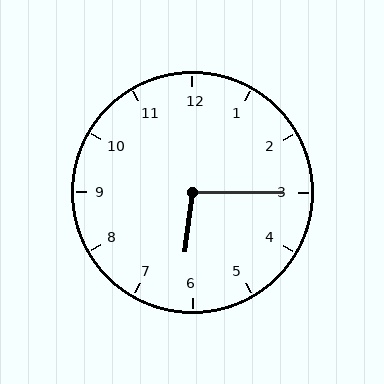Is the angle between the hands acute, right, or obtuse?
It is obtuse.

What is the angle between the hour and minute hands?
Approximately 98 degrees.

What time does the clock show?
6:15.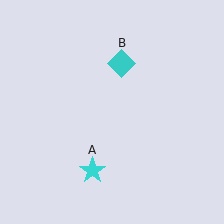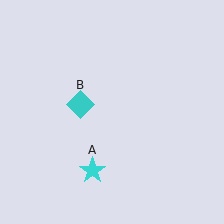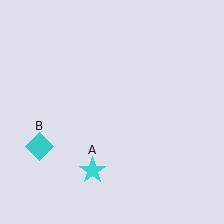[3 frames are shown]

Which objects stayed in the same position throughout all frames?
Cyan star (object A) remained stationary.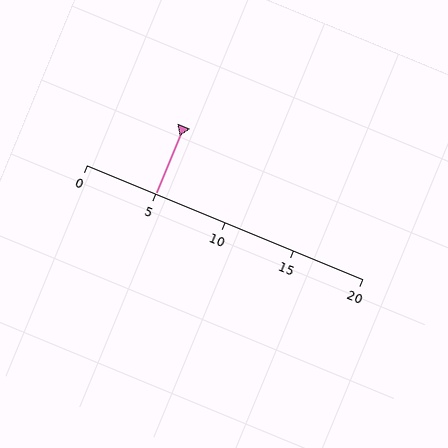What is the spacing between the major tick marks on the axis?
The major ticks are spaced 5 apart.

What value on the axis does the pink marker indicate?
The marker indicates approximately 5.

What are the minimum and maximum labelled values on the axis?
The axis runs from 0 to 20.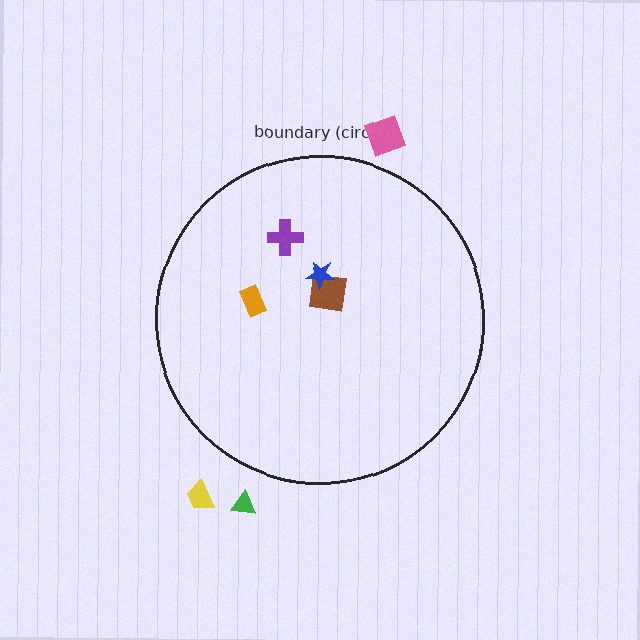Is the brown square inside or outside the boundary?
Inside.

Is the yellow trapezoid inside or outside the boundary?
Outside.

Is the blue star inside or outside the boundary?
Inside.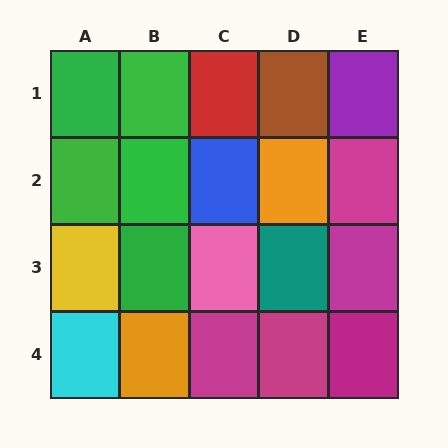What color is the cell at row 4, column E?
Magenta.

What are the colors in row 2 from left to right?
Green, green, blue, orange, magenta.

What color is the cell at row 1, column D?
Brown.